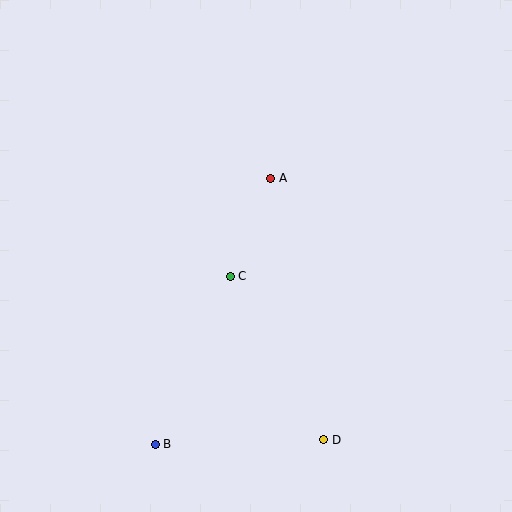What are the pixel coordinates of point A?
Point A is at (271, 178).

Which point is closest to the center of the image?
Point C at (230, 276) is closest to the center.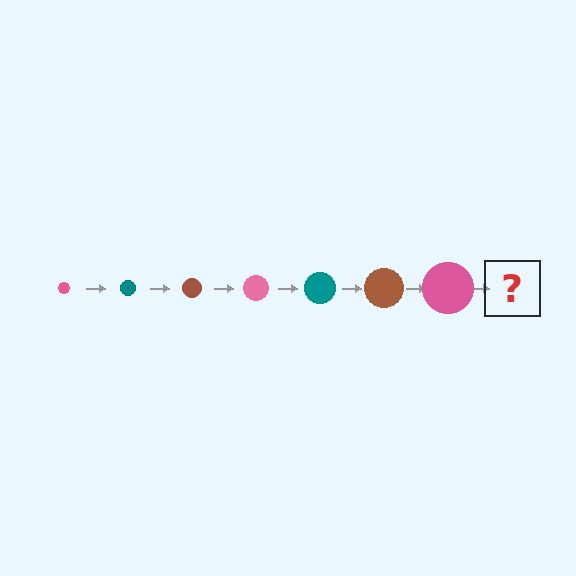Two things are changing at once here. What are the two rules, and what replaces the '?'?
The two rules are that the circle grows larger each step and the color cycles through pink, teal, and brown. The '?' should be a teal circle, larger than the previous one.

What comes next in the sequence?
The next element should be a teal circle, larger than the previous one.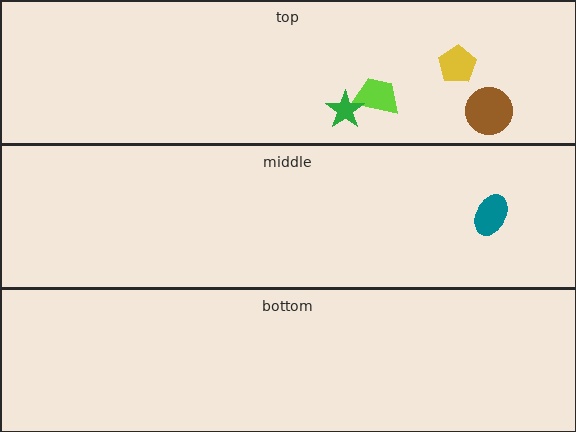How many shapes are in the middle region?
1.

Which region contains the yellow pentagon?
The top region.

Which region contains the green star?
The top region.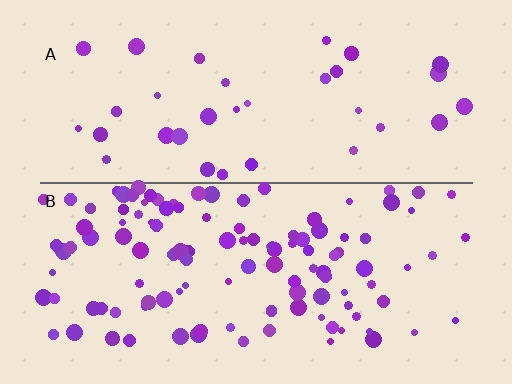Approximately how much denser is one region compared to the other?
Approximately 3.3× — region B over region A.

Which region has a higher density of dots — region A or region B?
B (the bottom).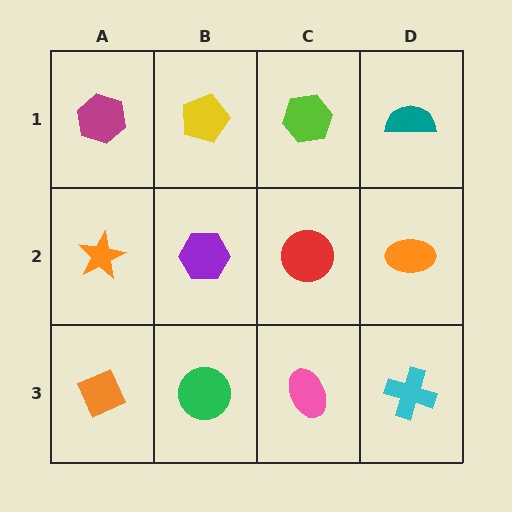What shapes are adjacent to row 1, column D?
An orange ellipse (row 2, column D), a lime hexagon (row 1, column C).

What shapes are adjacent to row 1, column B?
A purple hexagon (row 2, column B), a magenta hexagon (row 1, column A), a lime hexagon (row 1, column C).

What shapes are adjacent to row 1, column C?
A red circle (row 2, column C), a yellow pentagon (row 1, column B), a teal semicircle (row 1, column D).